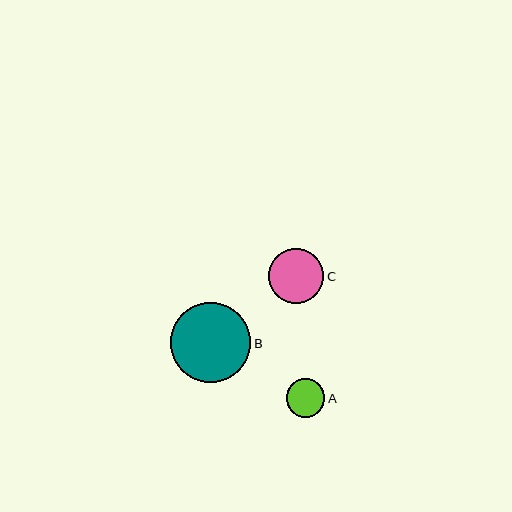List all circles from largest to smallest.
From largest to smallest: B, C, A.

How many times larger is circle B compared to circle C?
Circle B is approximately 1.5 times the size of circle C.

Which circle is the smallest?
Circle A is the smallest with a size of approximately 38 pixels.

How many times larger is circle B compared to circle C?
Circle B is approximately 1.5 times the size of circle C.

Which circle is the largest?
Circle B is the largest with a size of approximately 81 pixels.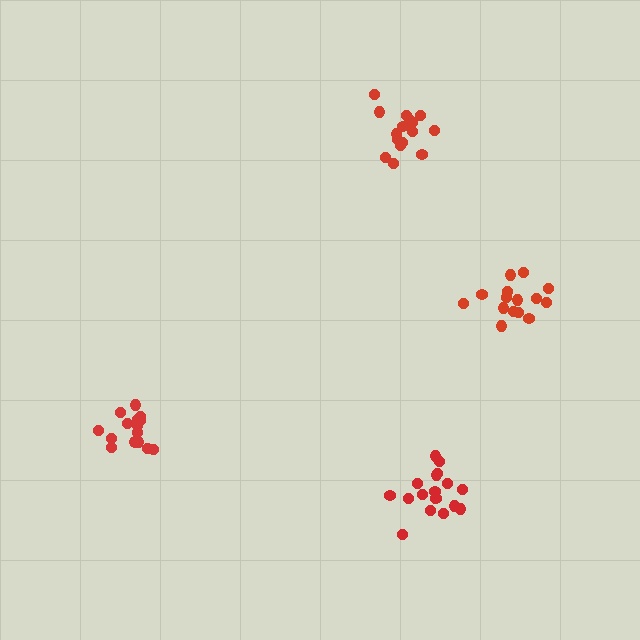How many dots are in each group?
Group 1: 15 dots, Group 2: 17 dots, Group 3: 18 dots, Group 4: 15 dots (65 total).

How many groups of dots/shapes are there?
There are 4 groups.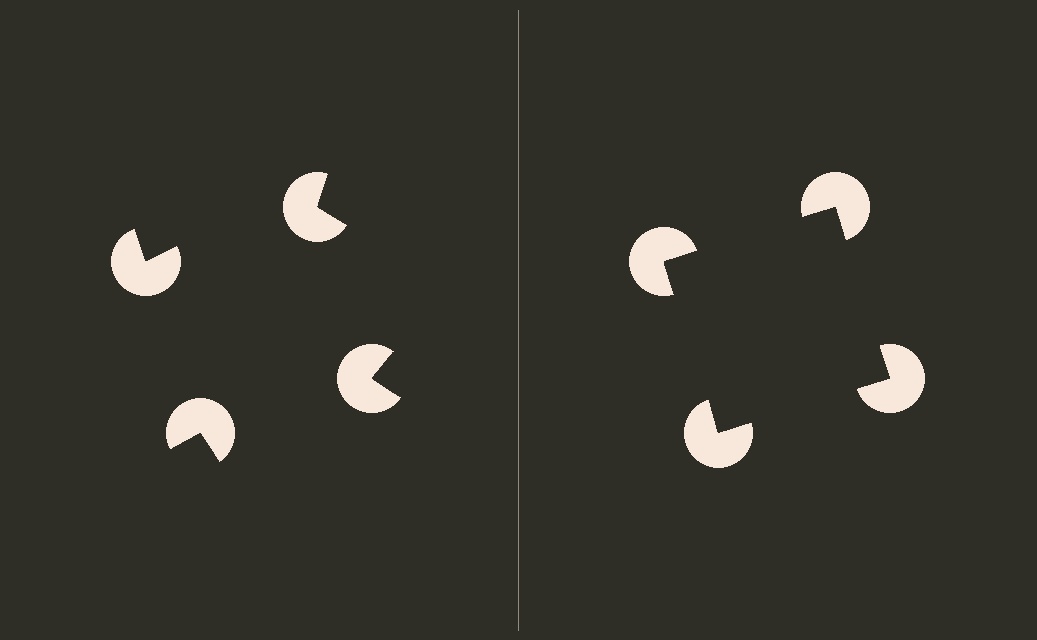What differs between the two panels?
The pac-man discs are positioned identically on both sides; only the wedge orientations differ. On the right they align to a square; on the left they are misaligned.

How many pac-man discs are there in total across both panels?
8 — 4 on each side.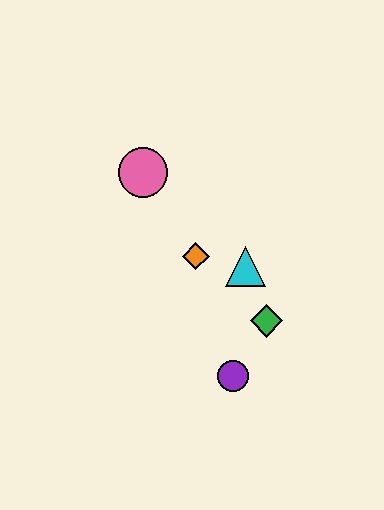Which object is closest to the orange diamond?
The cyan triangle is closest to the orange diamond.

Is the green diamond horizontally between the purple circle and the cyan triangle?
No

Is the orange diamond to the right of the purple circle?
No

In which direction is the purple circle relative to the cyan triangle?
The purple circle is below the cyan triangle.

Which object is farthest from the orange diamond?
The purple circle is farthest from the orange diamond.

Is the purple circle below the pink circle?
Yes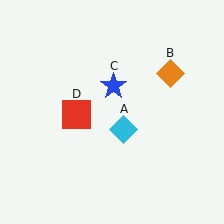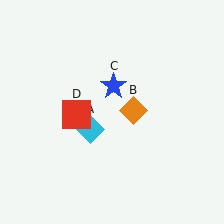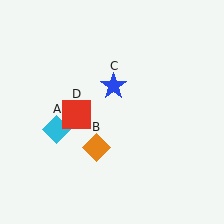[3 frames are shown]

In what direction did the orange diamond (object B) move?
The orange diamond (object B) moved down and to the left.